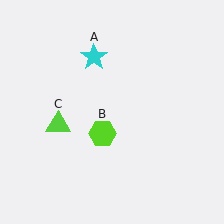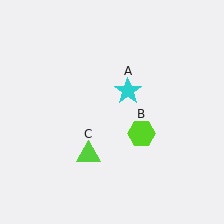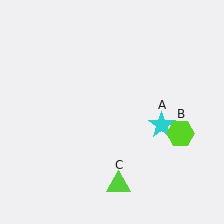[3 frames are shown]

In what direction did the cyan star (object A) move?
The cyan star (object A) moved down and to the right.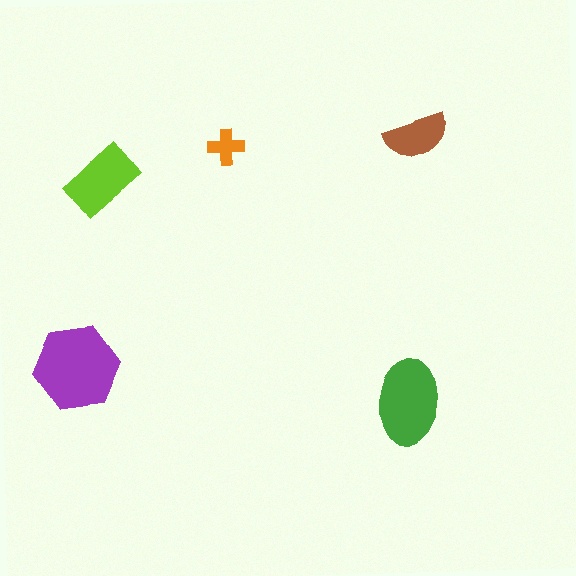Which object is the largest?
The purple hexagon.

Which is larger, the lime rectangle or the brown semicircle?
The lime rectangle.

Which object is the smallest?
The orange cross.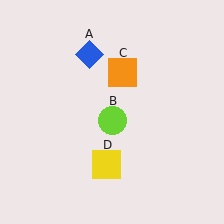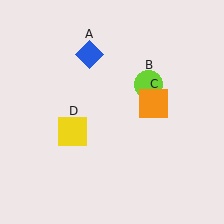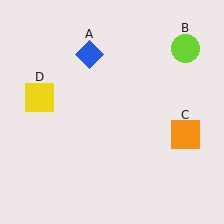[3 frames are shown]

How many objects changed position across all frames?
3 objects changed position: lime circle (object B), orange square (object C), yellow square (object D).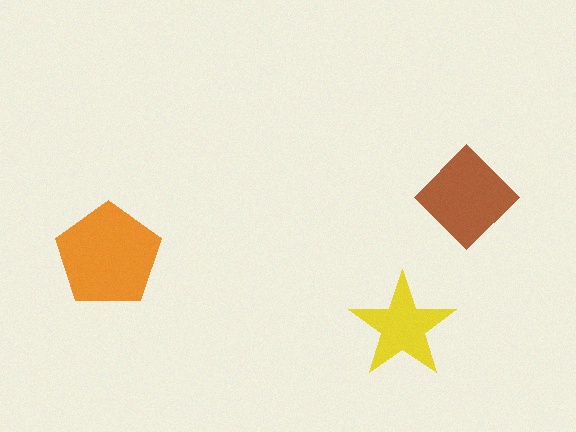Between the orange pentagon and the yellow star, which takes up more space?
The orange pentagon.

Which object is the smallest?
The yellow star.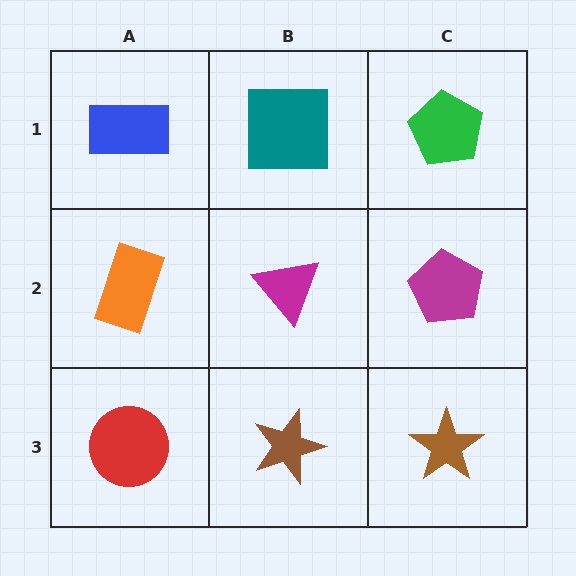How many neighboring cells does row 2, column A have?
3.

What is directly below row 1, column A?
An orange rectangle.